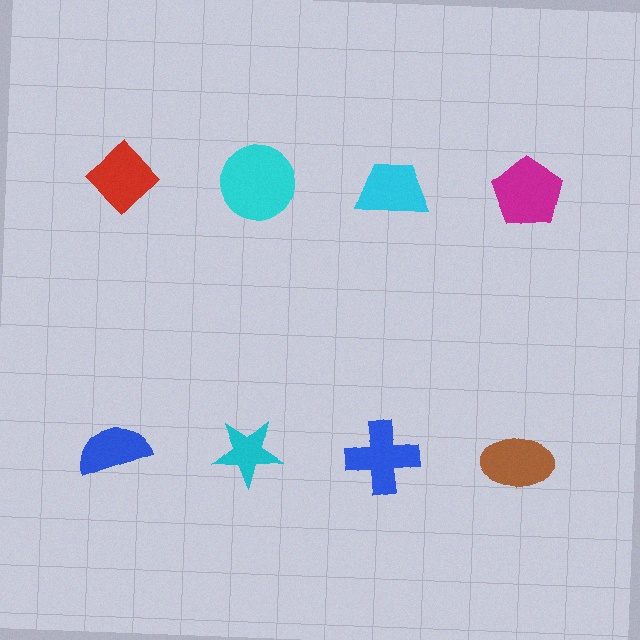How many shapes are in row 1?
4 shapes.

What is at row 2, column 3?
A blue cross.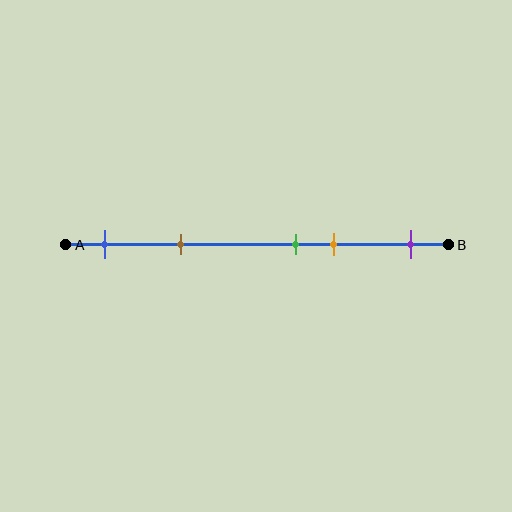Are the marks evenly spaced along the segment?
No, the marks are not evenly spaced.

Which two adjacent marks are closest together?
The green and orange marks are the closest adjacent pair.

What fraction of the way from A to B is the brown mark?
The brown mark is approximately 30% (0.3) of the way from A to B.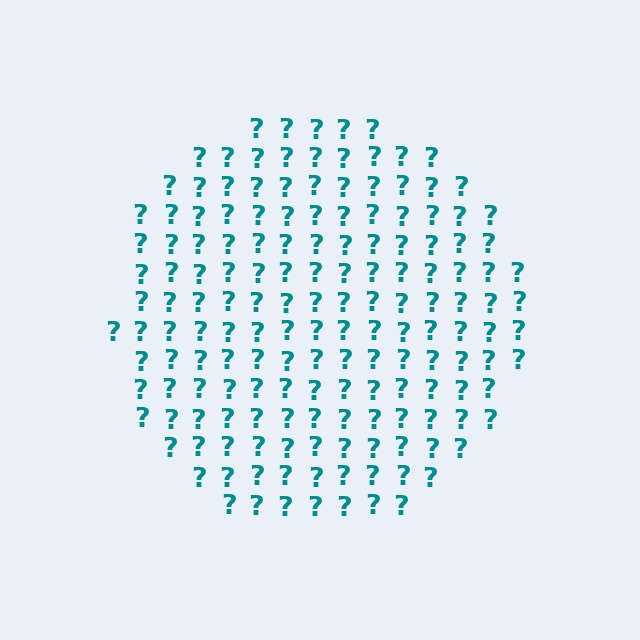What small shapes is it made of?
It is made of small question marks.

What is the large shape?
The large shape is a circle.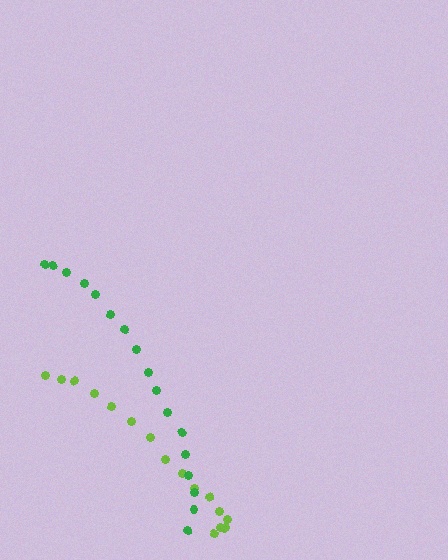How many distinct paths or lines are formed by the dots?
There are 2 distinct paths.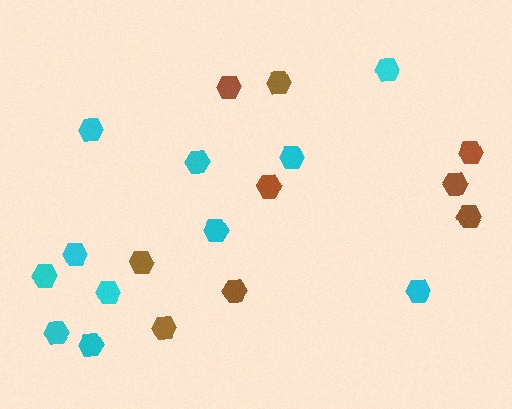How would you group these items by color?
There are 2 groups: one group of cyan hexagons (11) and one group of brown hexagons (9).